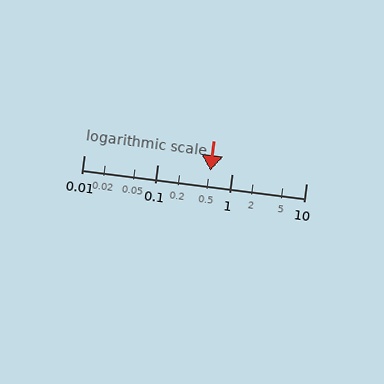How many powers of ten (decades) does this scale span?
The scale spans 3 decades, from 0.01 to 10.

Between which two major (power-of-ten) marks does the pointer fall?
The pointer is between 0.1 and 1.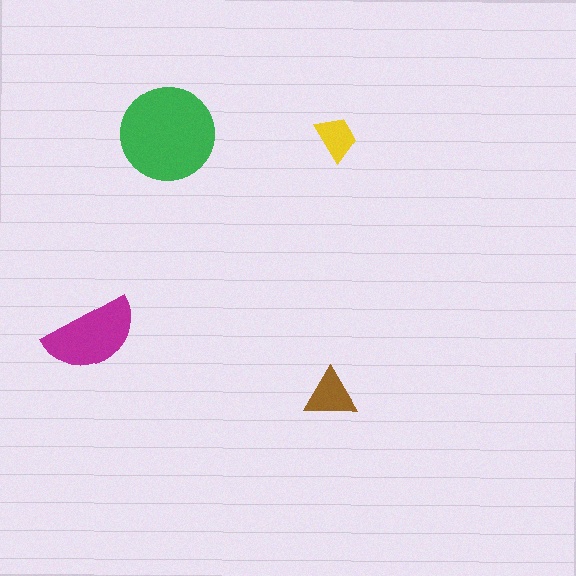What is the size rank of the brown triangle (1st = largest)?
3rd.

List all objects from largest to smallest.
The green circle, the magenta semicircle, the brown triangle, the yellow trapezoid.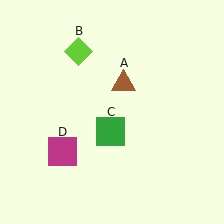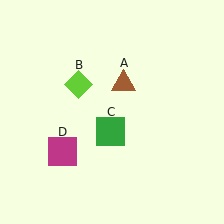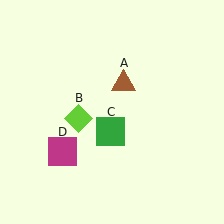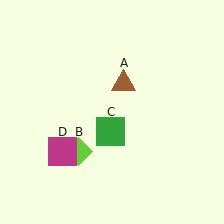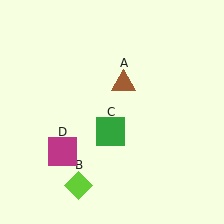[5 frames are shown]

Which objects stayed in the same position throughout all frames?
Brown triangle (object A) and green square (object C) and magenta square (object D) remained stationary.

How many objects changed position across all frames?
1 object changed position: lime diamond (object B).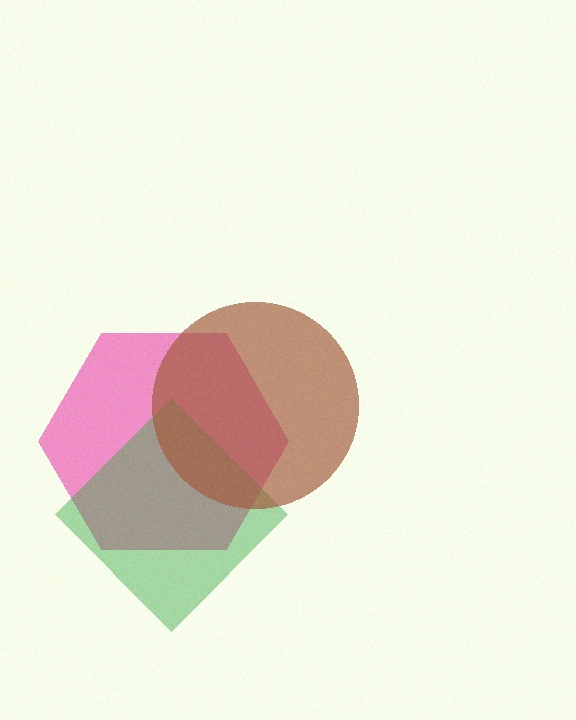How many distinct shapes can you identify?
There are 3 distinct shapes: a pink hexagon, a green diamond, a brown circle.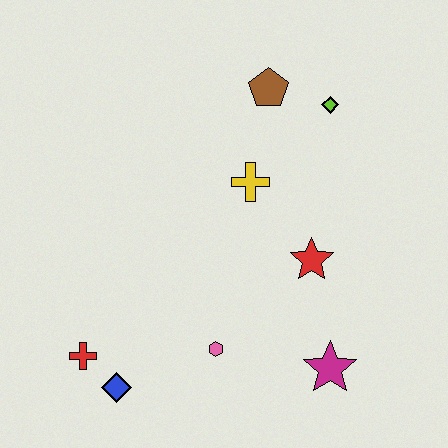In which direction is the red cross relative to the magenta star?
The red cross is to the left of the magenta star.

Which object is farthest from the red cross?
The lime diamond is farthest from the red cross.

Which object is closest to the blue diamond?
The red cross is closest to the blue diamond.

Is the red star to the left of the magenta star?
Yes